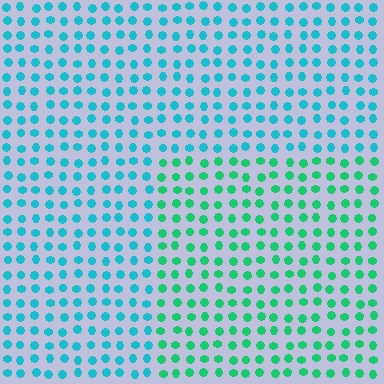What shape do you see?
I see a rectangle.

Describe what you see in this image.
The image is filled with small cyan elements in a uniform arrangement. A rectangle-shaped region is visible where the elements are tinted to a slightly different hue, forming a subtle color boundary.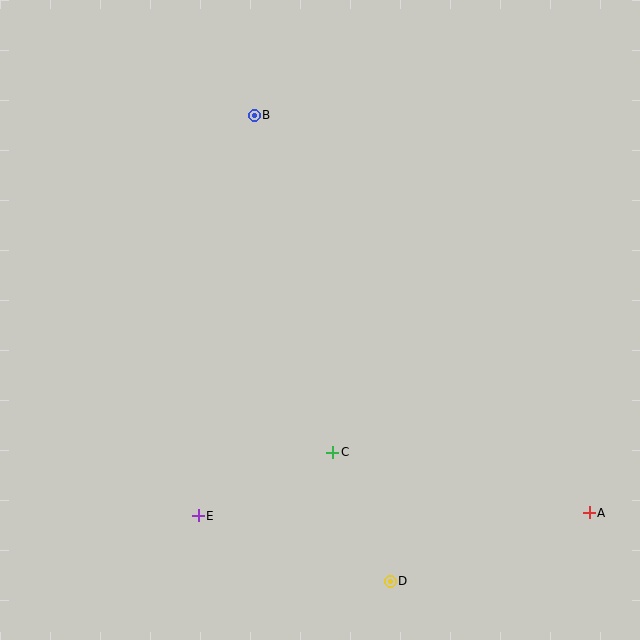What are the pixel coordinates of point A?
Point A is at (589, 513).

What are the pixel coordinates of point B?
Point B is at (254, 115).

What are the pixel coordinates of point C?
Point C is at (333, 452).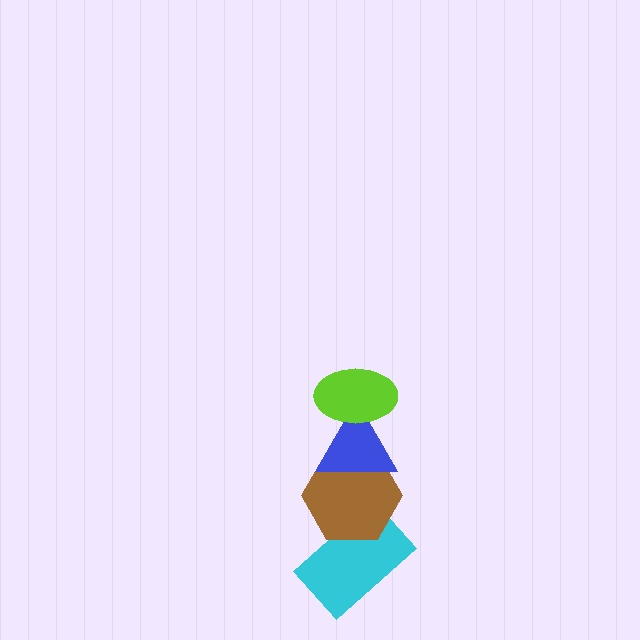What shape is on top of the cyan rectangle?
The brown hexagon is on top of the cyan rectangle.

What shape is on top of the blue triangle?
The lime ellipse is on top of the blue triangle.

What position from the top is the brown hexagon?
The brown hexagon is 3rd from the top.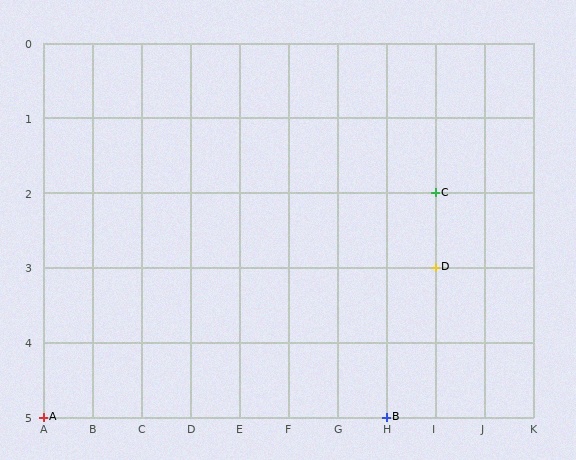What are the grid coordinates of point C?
Point C is at grid coordinates (I, 2).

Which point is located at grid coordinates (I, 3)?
Point D is at (I, 3).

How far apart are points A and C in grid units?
Points A and C are 8 columns and 3 rows apart (about 8.5 grid units diagonally).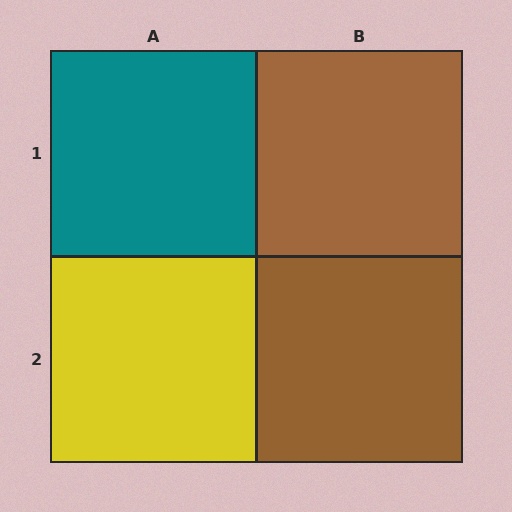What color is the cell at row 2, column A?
Yellow.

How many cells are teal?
1 cell is teal.